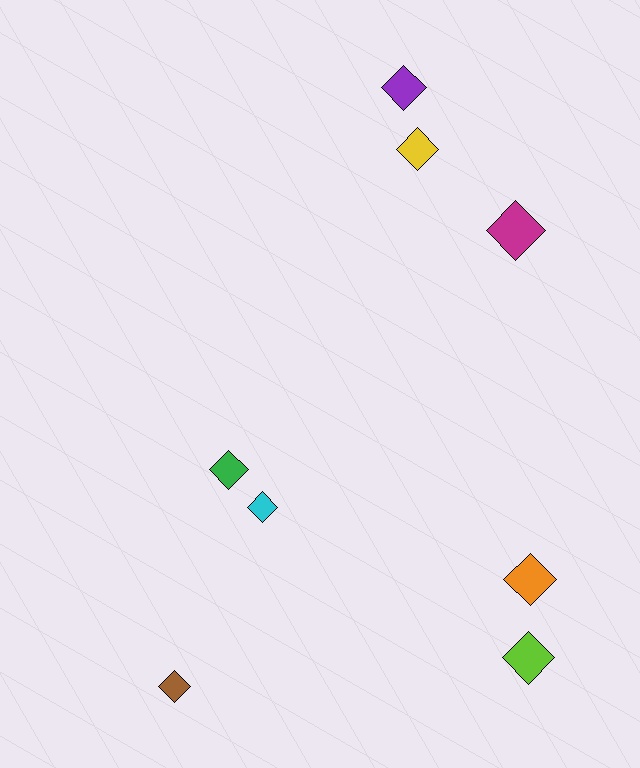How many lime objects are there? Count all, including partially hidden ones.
There is 1 lime object.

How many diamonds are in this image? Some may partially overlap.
There are 8 diamonds.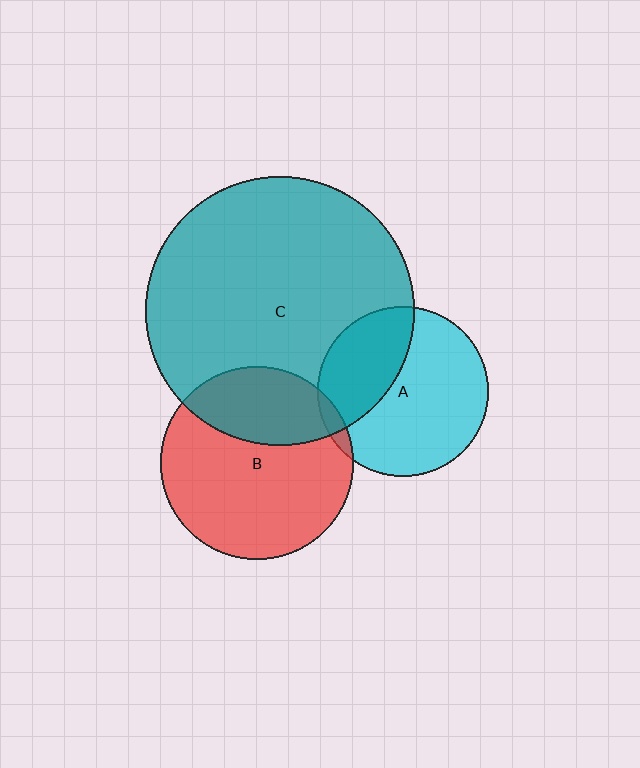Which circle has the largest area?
Circle C (teal).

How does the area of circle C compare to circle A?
Approximately 2.5 times.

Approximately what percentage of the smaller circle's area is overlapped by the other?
Approximately 30%.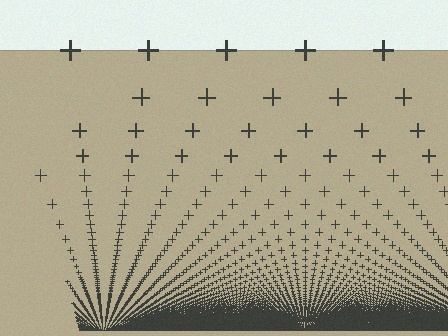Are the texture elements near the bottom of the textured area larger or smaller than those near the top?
Smaller. The gradient is inverted — elements near the bottom are smaller and denser.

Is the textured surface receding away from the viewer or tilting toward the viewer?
The surface appears to tilt toward the viewer. Texture elements get larger and sparser toward the top.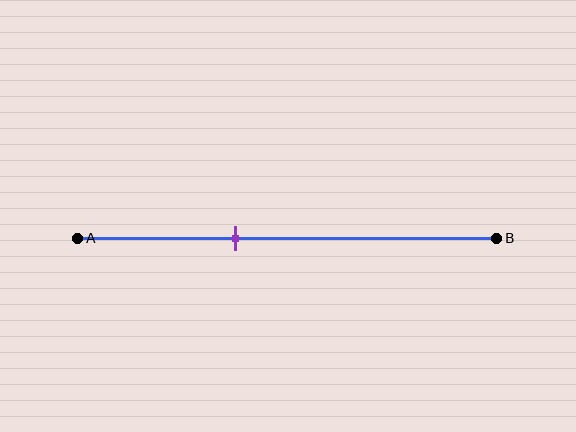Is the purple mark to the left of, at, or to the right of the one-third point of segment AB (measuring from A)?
The purple mark is to the right of the one-third point of segment AB.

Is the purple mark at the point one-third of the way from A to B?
No, the mark is at about 40% from A, not at the 33% one-third point.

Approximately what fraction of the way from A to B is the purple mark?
The purple mark is approximately 40% of the way from A to B.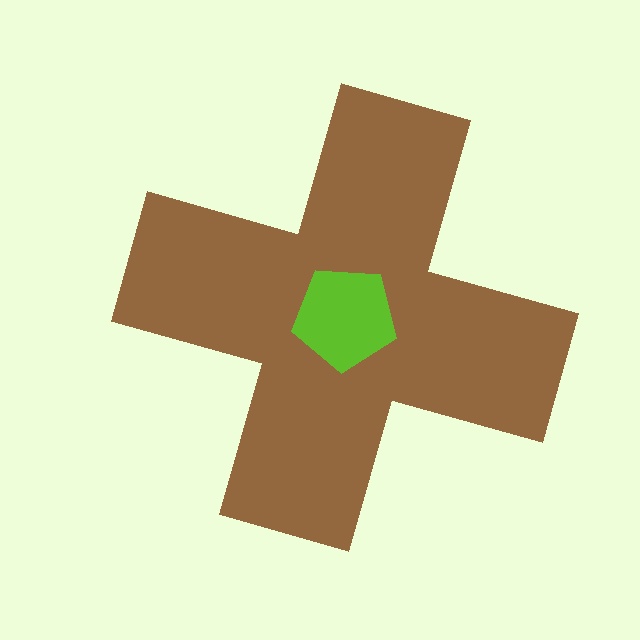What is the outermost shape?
The brown cross.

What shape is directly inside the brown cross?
The lime pentagon.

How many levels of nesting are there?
2.